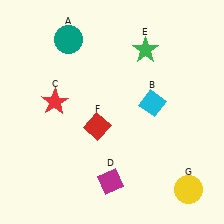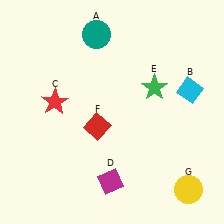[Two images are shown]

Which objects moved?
The objects that moved are: the teal circle (A), the cyan diamond (B), the green star (E).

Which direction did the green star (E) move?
The green star (E) moved down.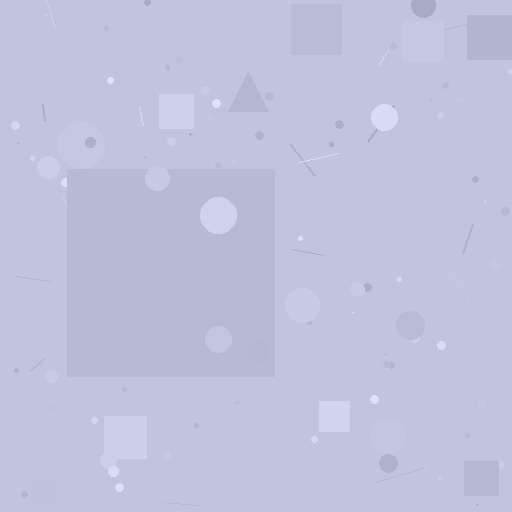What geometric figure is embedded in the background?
A square is embedded in the background.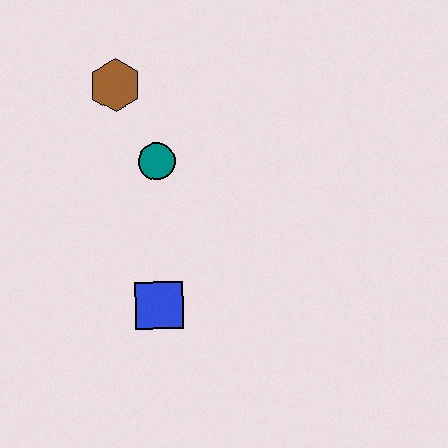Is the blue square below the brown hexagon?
Yes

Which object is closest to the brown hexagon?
The teal circle is closest to the brown hexagon.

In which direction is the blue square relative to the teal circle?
The blue square is below the teal circle.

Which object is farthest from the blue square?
The brown hexagon is farthest from the blue square.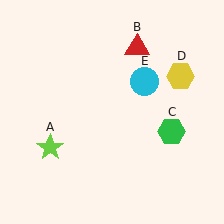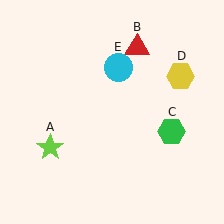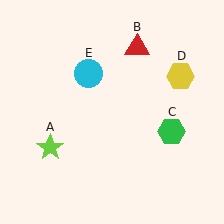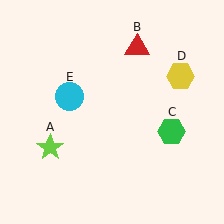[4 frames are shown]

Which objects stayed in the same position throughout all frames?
Lime star (object A) and red triangle (object B) and green hexagon (object C) and yellow hexagon (object D) remained stationary.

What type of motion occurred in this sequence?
The cyan circle (object E) rotated counterclockwise around the center of the scene.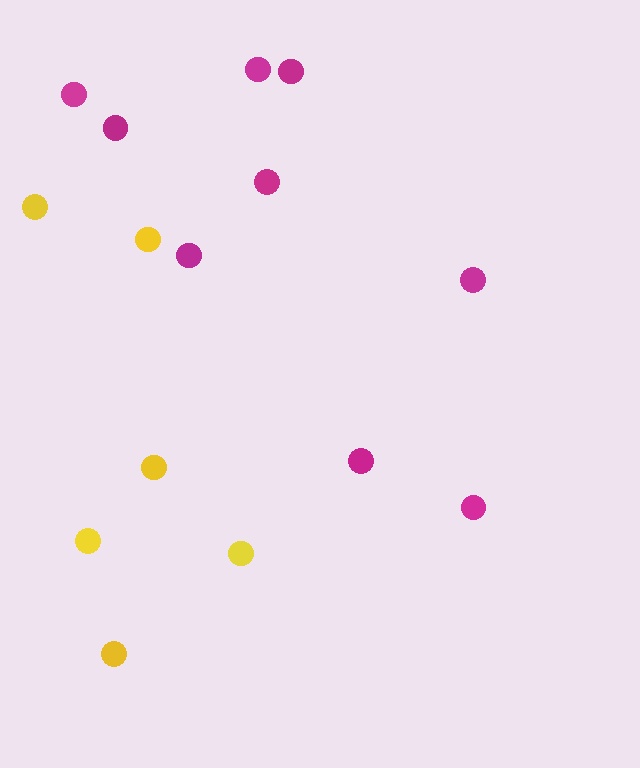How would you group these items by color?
There are 2 groups: one group of yellow circles (6) and one group of magenta circles (9).